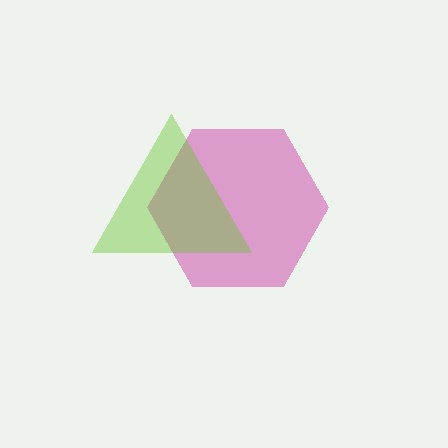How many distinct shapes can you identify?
There are 2 distinct shapes: a magenta hexagon, a lime triangle.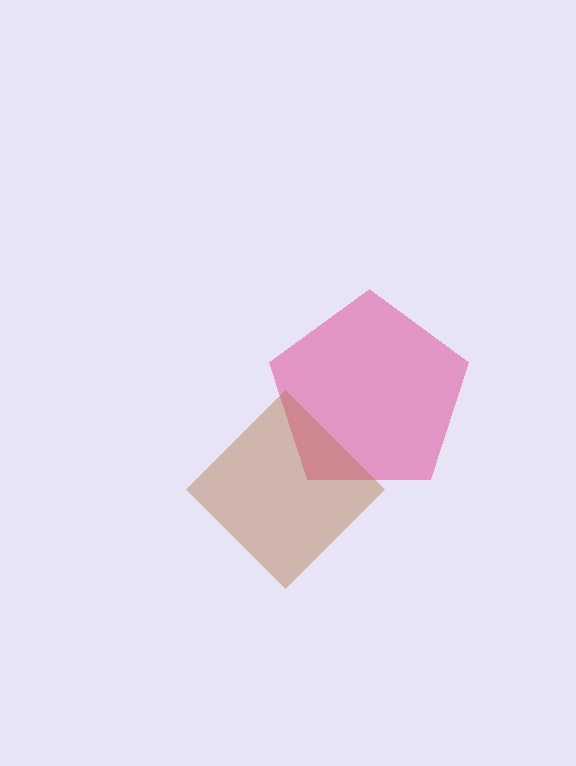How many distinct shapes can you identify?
There are 2 distinct shapes: a pink pentagon, a brown diamond.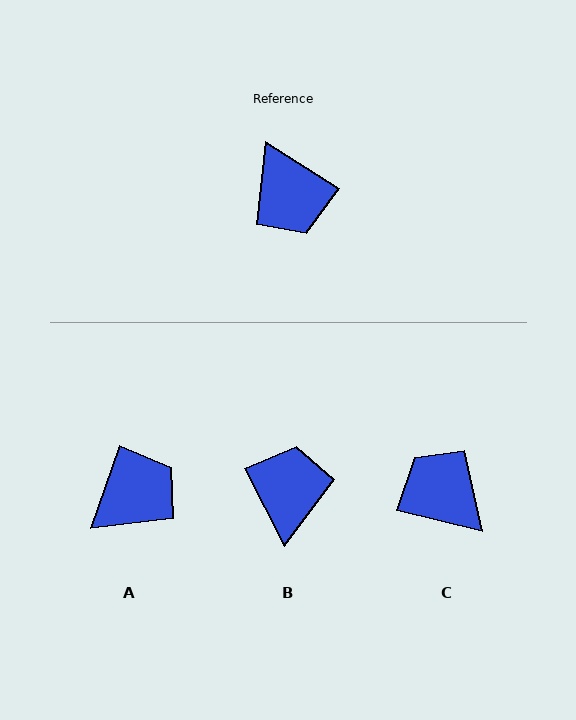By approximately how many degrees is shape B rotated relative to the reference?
Approximately 149 degrees counter-clockwise.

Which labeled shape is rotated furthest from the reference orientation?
C, about 162 degrees away.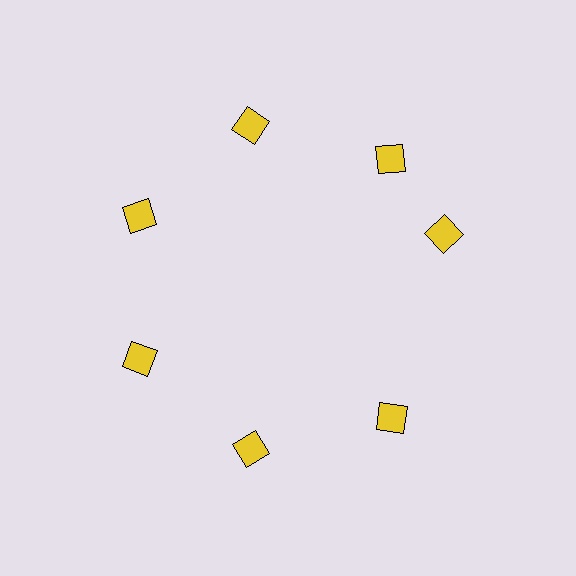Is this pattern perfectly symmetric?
No. The 7 yellow squares are arranged in a ring, but one element near the 3 o'clock position is rotated out of alignment along the ring, breaking the 7-fold rotational symmetry.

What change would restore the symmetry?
The symmetry would be restored by rotating it back into even spacing with its neighbors so that all 7 squares sit at equal angles and equal distance from the center.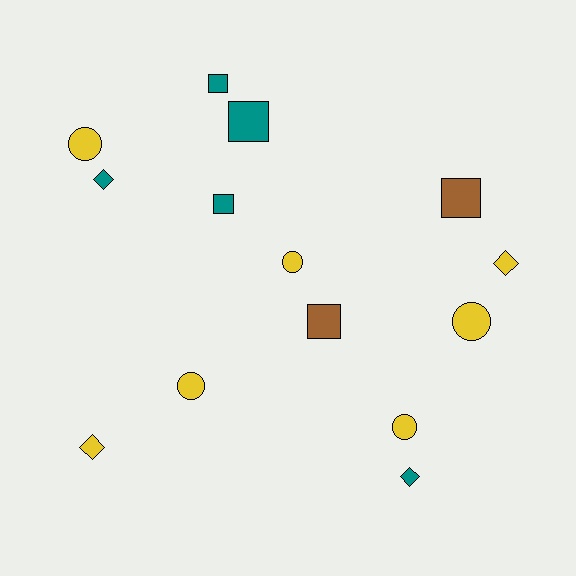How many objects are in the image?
There are 14 objects.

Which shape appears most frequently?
Square, with 5 objects.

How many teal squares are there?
There are 3 teal squares.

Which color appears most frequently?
Yellow, with 7 objects.